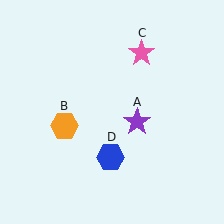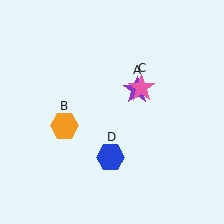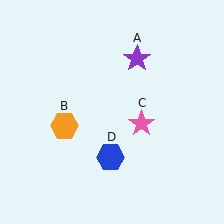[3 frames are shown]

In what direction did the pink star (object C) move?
The pink star (object C) moved down.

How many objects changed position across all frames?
2 objects changed position: purple star (object A), pink star (object C).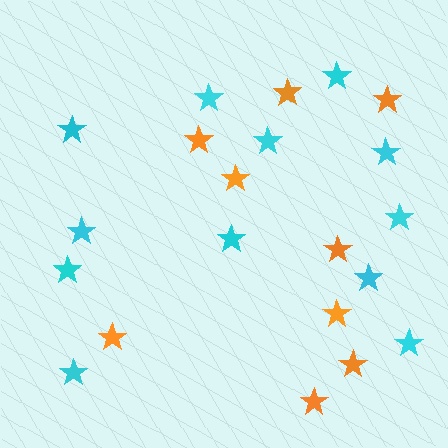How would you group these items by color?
There are 2 groups: one group of cyan stars (12) and one group of orange stars (9).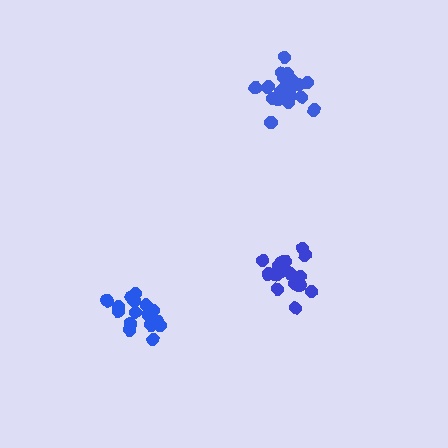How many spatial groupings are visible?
There are 3 spatial groupings.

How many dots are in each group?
Group 1: 20 dots, Group 2: 21 dots, Group 3: 16 dots (57 total).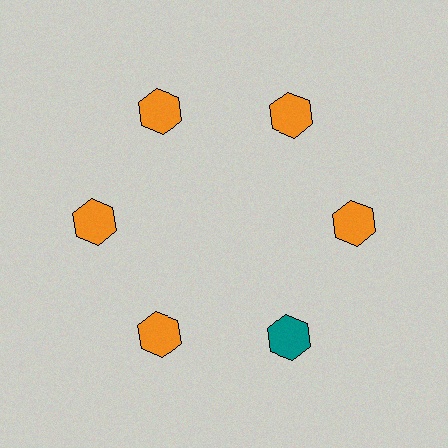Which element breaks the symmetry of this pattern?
The teal hexagon at roughly the 5 o'clock position breaks the symmetry. All other shapes are orange hexagons.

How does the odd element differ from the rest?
It has a different color: teal instead of orange.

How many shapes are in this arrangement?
There are 6 shapes arranged in a ring pattern.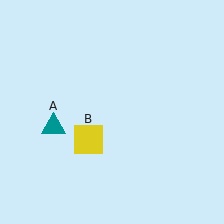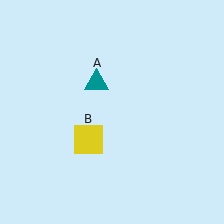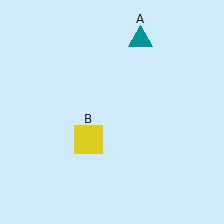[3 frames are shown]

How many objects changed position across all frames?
1 object changed position: teal triangle (object A).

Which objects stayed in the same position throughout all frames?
Yellow square (object B) remained stationary.